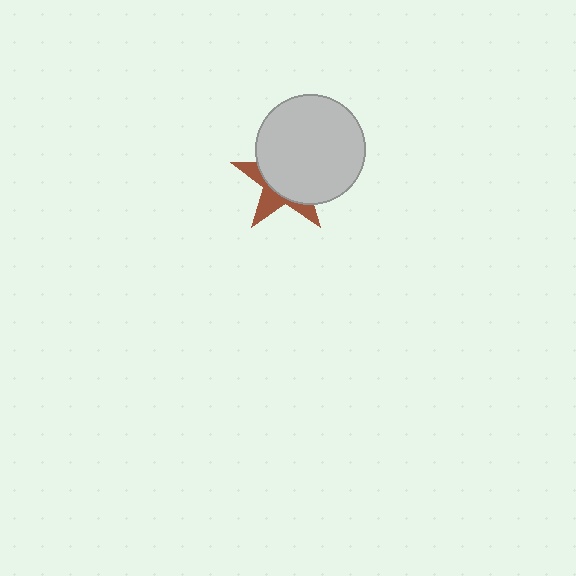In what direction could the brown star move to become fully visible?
The brown star could move toward the lower-left. That would shift it out from behind the light gray circle entirely.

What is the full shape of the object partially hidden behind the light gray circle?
The partially hidden object is a brown star.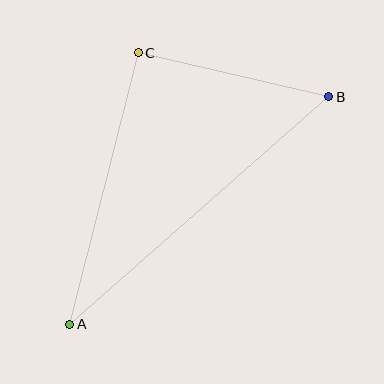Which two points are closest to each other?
Points B and C are closest to each other.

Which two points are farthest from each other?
Points A and B are farthest from each other.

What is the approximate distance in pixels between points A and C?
The distance between A and C is approximately 280 pixels.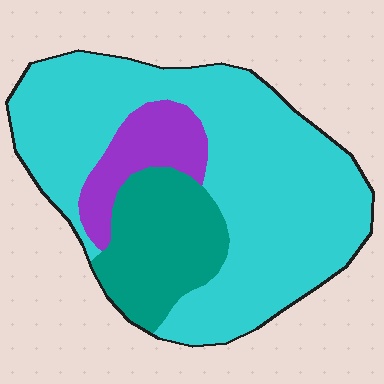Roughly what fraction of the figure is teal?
Teal covers around 20% of the figure.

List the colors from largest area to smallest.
From largest to smallest: cyan, teal, purple.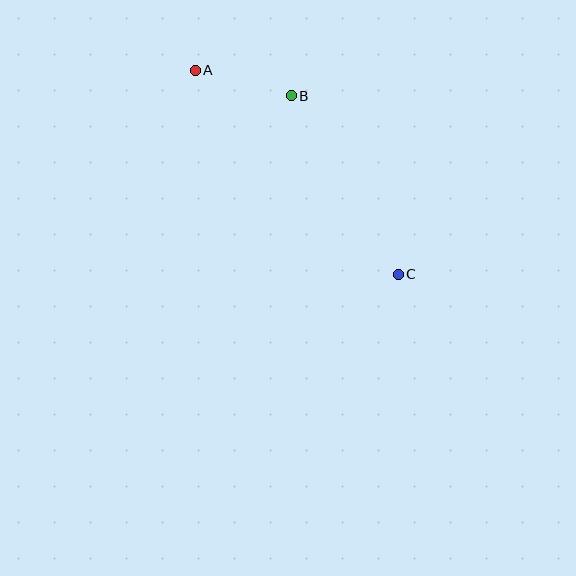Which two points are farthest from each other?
Points A and C are farthest from each other.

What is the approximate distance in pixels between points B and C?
The distance between B and C is approximately 208 pixels.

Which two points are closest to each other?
Points A and B are closest to each other.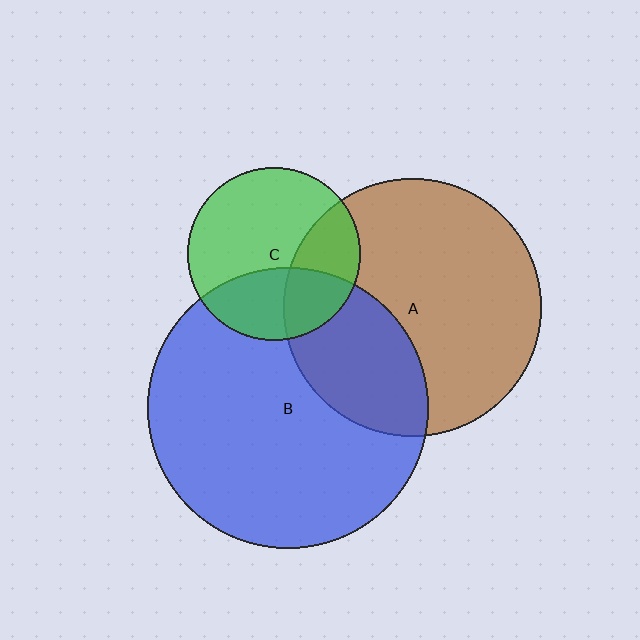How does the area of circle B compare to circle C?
Approximately 2.6 times.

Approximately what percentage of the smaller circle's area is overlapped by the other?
Approximately 35%.